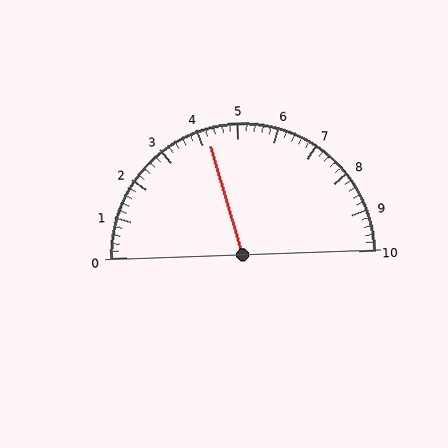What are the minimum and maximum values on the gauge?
The gauge ranges from 0 to 10.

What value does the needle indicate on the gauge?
The needle indicates approximately 4.2.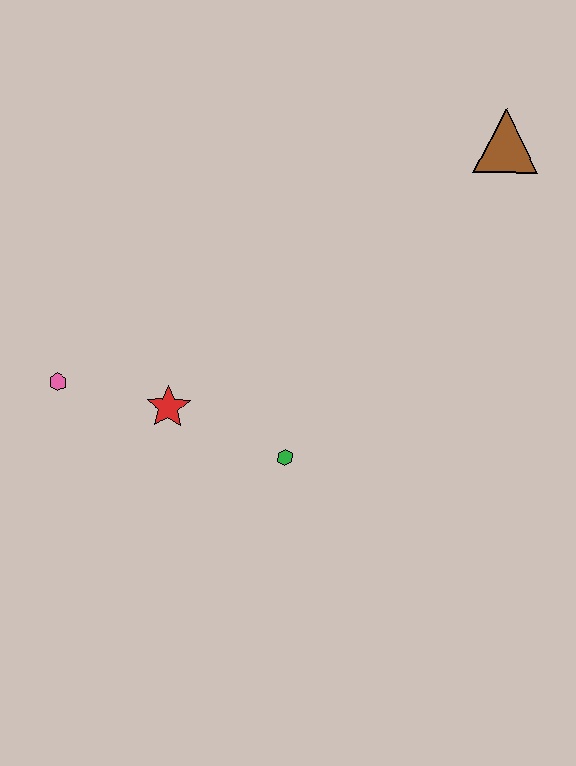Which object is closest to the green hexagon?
The red star is closest to the green hexagon.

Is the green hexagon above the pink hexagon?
No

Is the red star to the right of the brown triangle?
No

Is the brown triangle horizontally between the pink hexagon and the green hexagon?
No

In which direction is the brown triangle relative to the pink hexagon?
The brown triangle is to the right of the pink hexagon.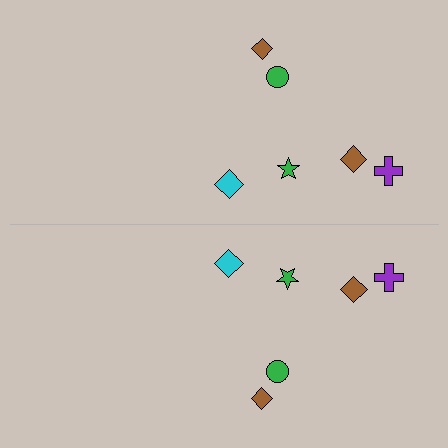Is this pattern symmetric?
Yes, this pattern has bilateral (reflection) symmetry.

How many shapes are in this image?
There are 12 shapes in this image.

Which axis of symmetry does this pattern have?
The pattern has a horizontal axis of symmetry running through the center of the image.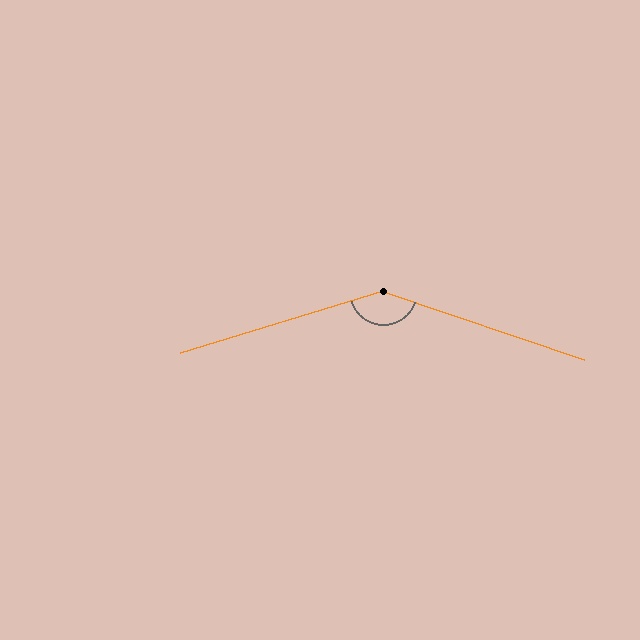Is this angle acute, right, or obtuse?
It is obtuse.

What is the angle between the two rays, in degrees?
Approximately 144 degrees.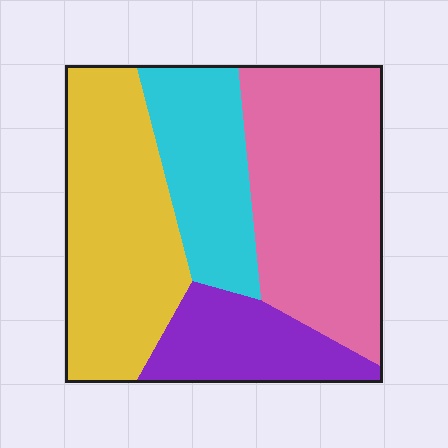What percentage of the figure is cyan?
Cyan takes up about one fifth (1/5) of the figure.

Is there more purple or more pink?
Pink.